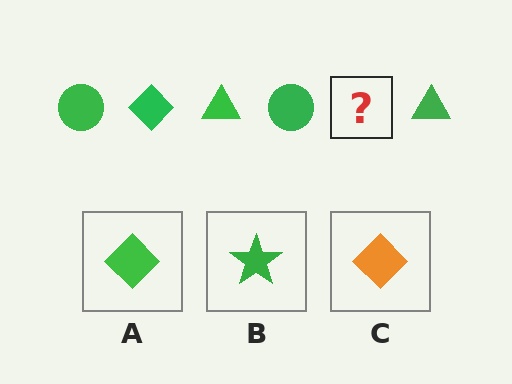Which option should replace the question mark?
Option A.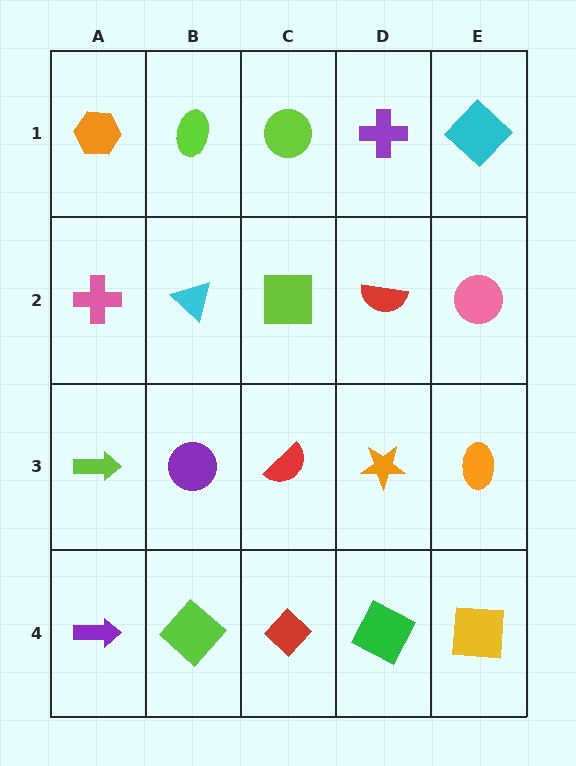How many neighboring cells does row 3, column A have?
3.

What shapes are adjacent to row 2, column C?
A lime circle (row 1, column C), a red semicircle (row 3, column C), a cyan triangle (row 2, column B), a red semicircle (row 2, column D).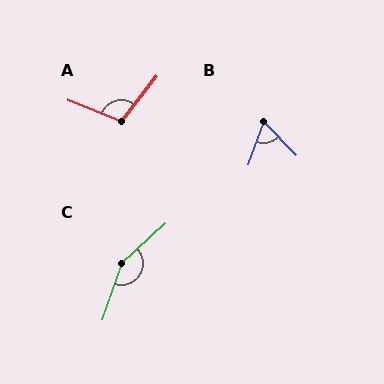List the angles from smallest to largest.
B (64°), A (107°), C (151°).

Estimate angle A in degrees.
Approximately 107 degrees.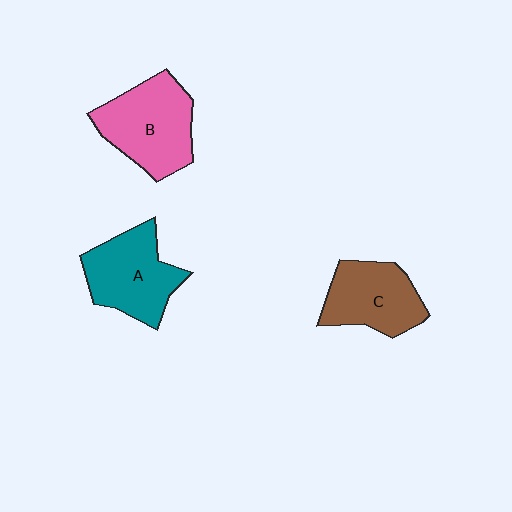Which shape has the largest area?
Shape B (pink).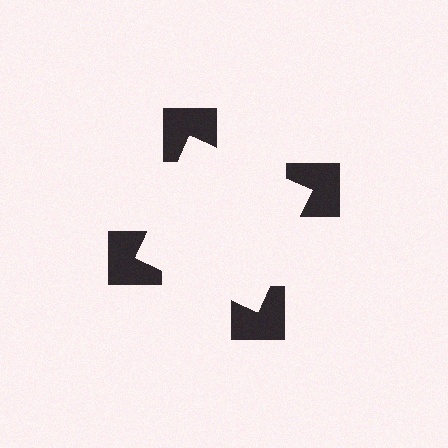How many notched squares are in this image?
There are 4 — one at each vertex of the illusory square.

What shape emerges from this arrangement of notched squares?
An illusory square — its edges are inferred from the aligned wedge cuts in the notched squares, not physically drawn.